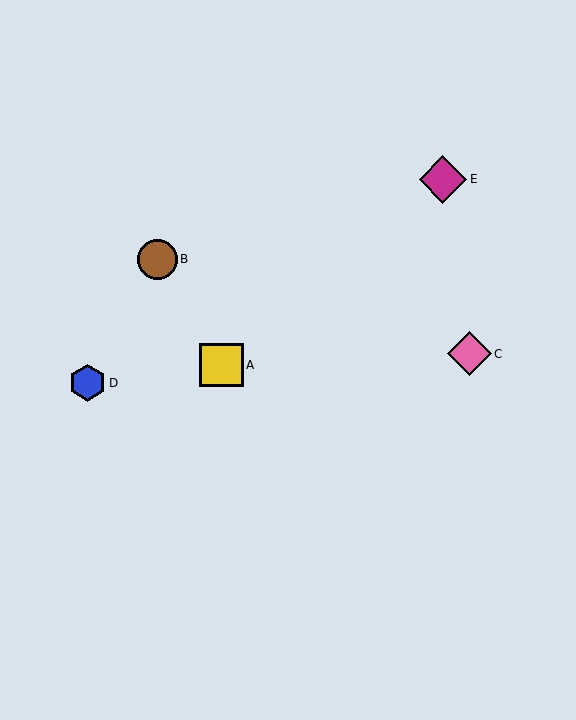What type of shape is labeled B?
Shape B is a brown circle.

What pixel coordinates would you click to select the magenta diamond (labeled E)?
Click at (443, 179) to select the magenta diamond E.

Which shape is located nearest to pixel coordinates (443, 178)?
The magenta diamond (labeled E) at (443, 179) is nearest to that location.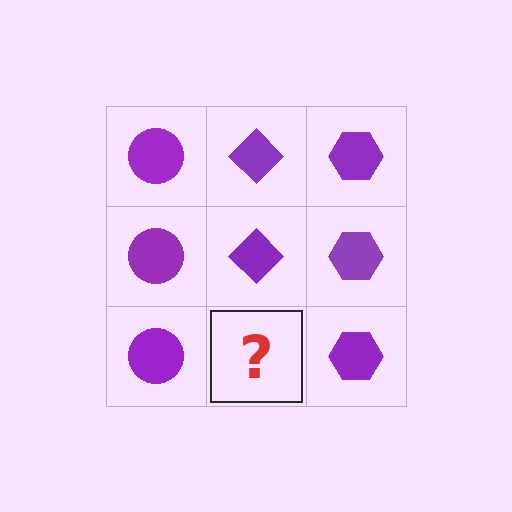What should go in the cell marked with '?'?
The missing cell should contain a purple diamond.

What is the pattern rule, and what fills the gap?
The rule is that each column has a consistent shape. The gap should be filled with a purple diamond.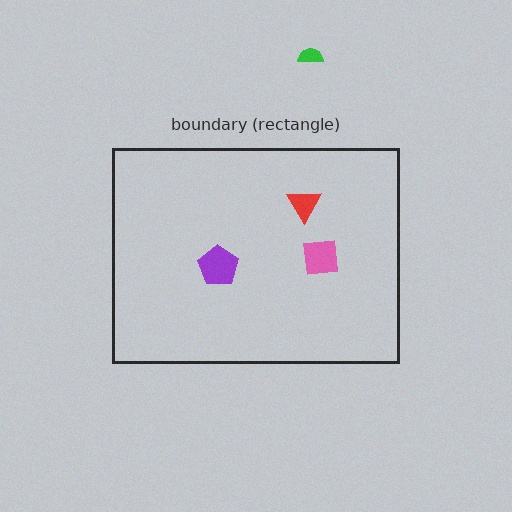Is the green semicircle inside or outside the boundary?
Outside.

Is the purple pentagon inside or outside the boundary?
Inside.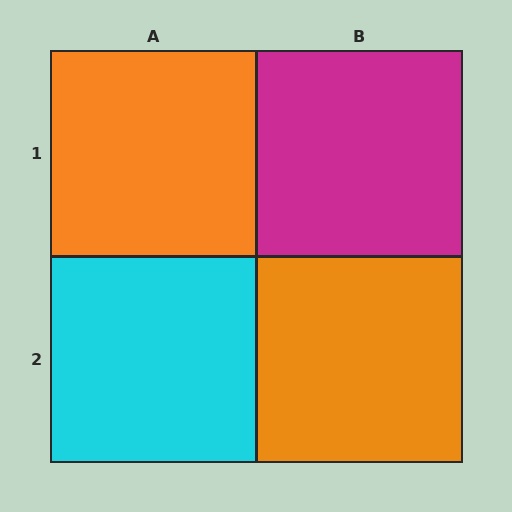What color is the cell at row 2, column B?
Orange.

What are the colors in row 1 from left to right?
Orange, magenta.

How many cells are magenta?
1 cell is magenta.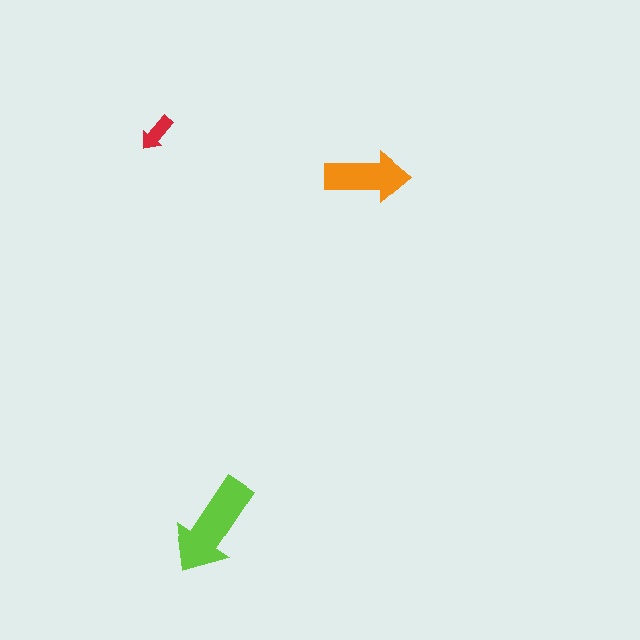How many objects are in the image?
There are 3 objects in the image.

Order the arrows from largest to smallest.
the lime one, the orange one, the red one.